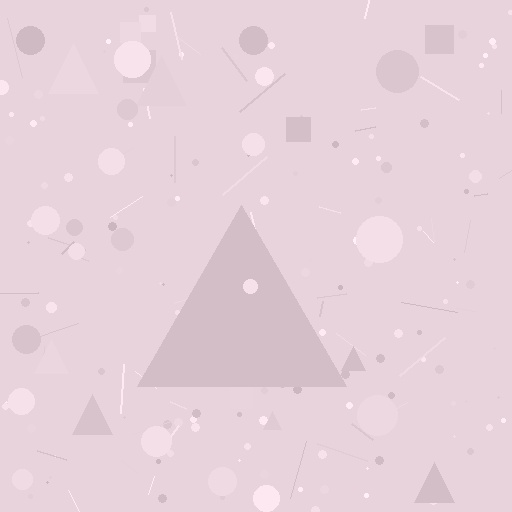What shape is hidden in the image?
A triangle is hidden in the image.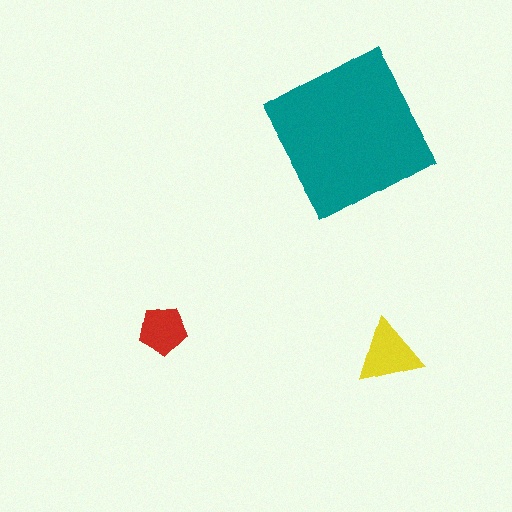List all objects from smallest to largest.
The red pentagon, the yellow triangle, the teal square.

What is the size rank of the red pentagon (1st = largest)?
3rd.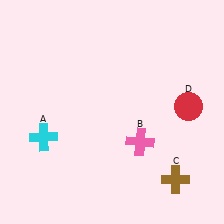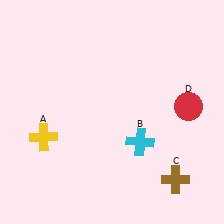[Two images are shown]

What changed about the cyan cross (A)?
In Image 1, A is cyan. In Image 2, it changed to yellow.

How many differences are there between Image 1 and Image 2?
There are 2 differences between the two images.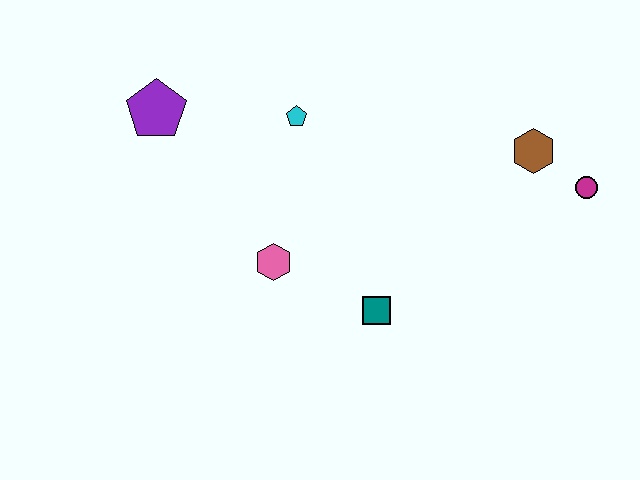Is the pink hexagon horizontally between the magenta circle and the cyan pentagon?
No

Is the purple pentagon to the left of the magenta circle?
Yes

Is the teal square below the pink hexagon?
Yes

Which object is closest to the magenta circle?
The brown hexagon is closest to the magenta circle.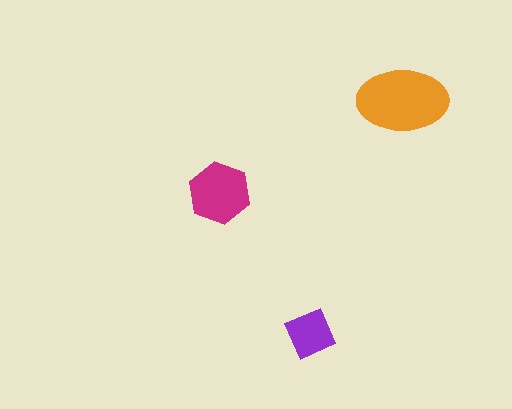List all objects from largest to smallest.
The orange ellipse, the magenta hexagon, the purple diamond.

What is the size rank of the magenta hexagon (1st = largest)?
2nd.